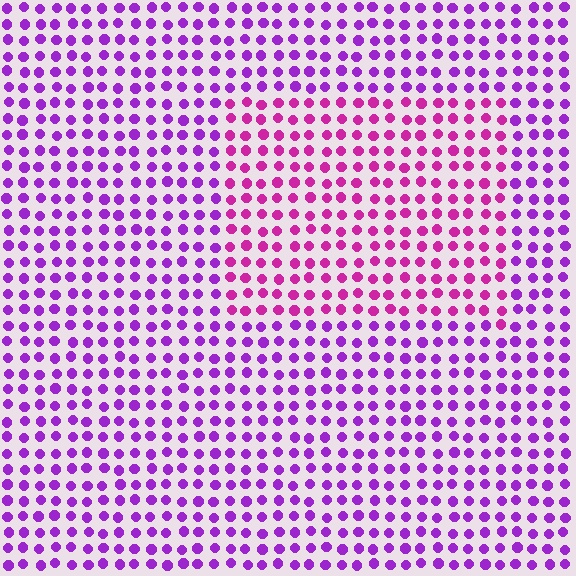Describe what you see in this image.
The image is filled with small purple elements in a uniform arrangement. A rectangle-shaped region is visible where the elements are tinted to a slightly different hue, forming a subtle color boundary.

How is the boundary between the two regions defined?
The boundary is defined purely by a slight shift in hue (about 32 degrees). Spacing, size, and orientation are identical on both sides.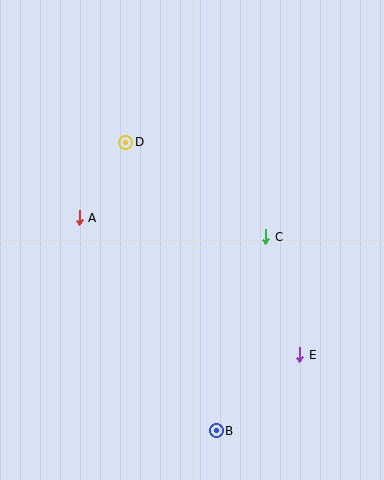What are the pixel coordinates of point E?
Point E is at (300, 355).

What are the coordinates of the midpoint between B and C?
The midpoint between B and C is at (241, 334).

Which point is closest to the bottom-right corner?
Point E is closest to the bottom-right corner.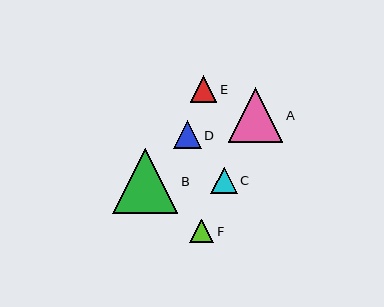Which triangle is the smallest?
Triangle F is the smallest with a size of approximately 24 pixels.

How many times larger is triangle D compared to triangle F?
Triangle D is approximately 1.2 times the size of triangle F.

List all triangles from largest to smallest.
From largest to smallest: B, A, D, E, C, F.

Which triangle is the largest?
Triangle B is the largest with a size of approximately 65 pixels.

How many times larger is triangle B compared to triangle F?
Triangle B is approximately 2.8 times the size of triangle F.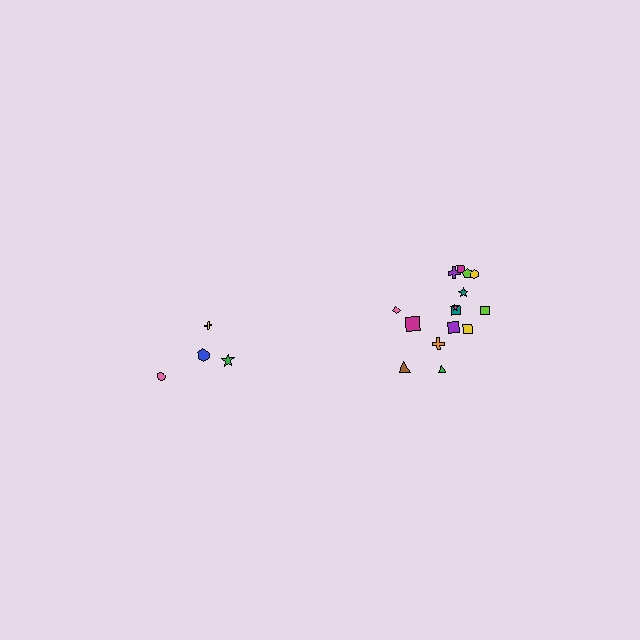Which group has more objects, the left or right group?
The right group.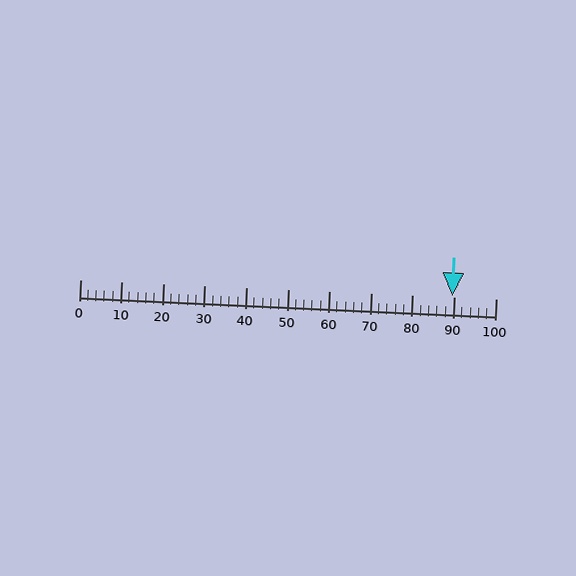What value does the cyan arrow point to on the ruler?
The cyan arrow points to approximately 90.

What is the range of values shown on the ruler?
The ruler shows values from 0 to 100.